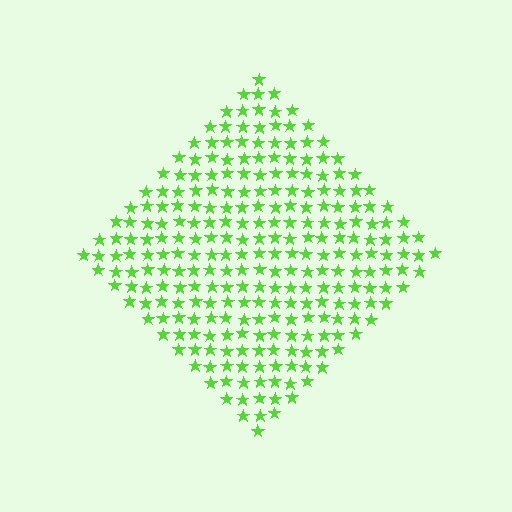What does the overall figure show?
The overall figure shows a diamond.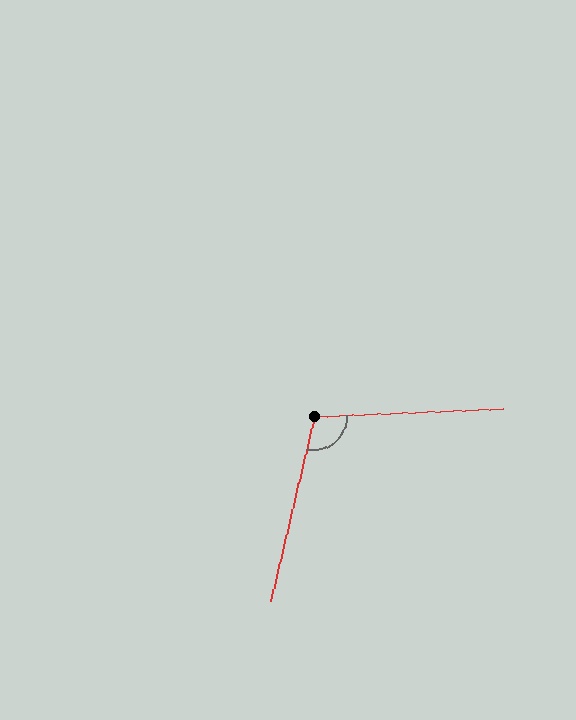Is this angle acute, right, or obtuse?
It is obtuse.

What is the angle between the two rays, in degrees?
Approximately 106 degrees.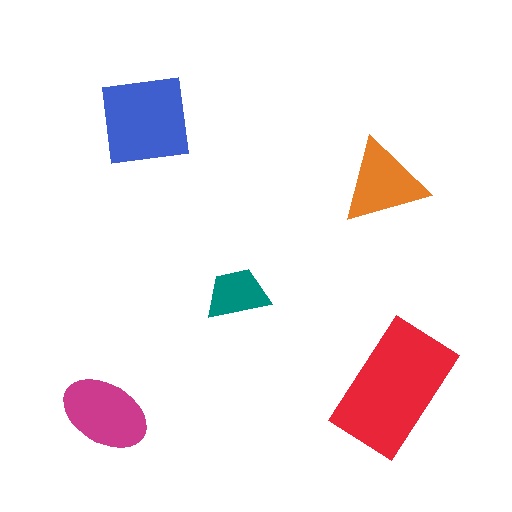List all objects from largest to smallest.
The red rectangle, the blue square, the magenta ellipse, the orange triangle, the teal trapezoid.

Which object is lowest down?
The magenta ellipse is bottommost.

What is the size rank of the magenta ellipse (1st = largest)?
3rd.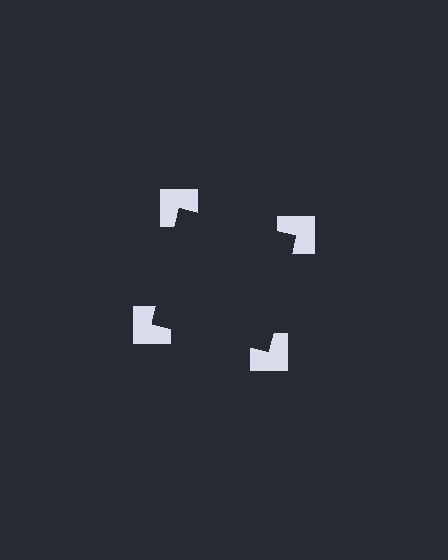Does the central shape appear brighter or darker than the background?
It typically appears slightly darker than the background, even though no actual brightness change is drawn.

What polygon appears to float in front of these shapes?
An illusory square — its edges are inferred from the aligned wedge cuts in the notched squares, not physically drawn.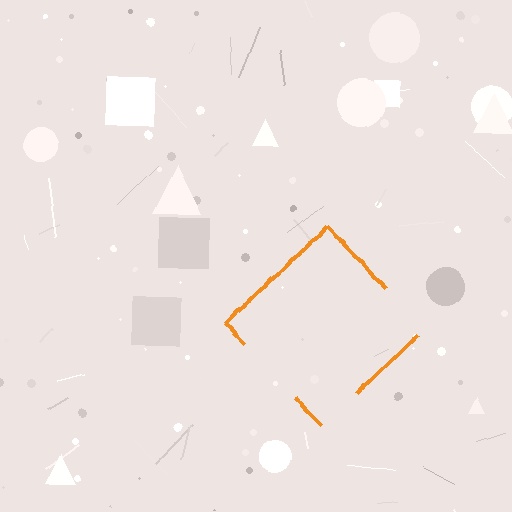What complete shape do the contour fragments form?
The contour fragments form a diamond.